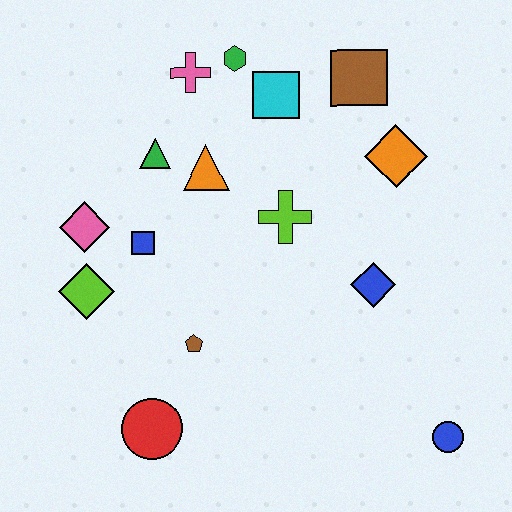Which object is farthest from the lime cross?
The blue circle is farthest from the lime cross.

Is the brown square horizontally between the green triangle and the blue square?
No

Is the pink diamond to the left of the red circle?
Yes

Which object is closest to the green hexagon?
The pink cross is closest to the green hexagon.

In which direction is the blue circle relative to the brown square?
The blue circle is below the brown square.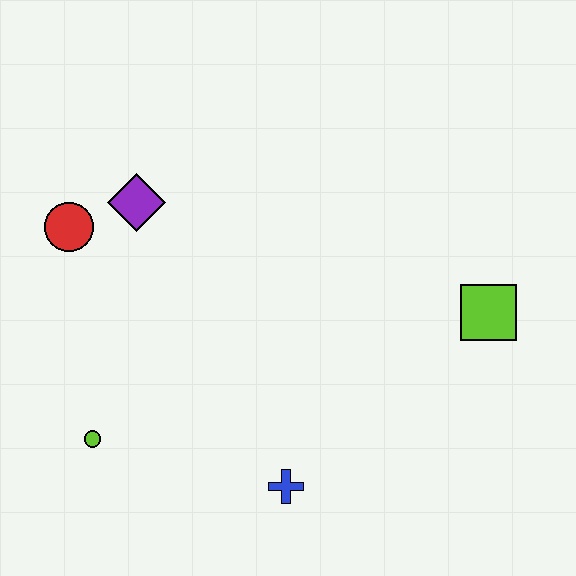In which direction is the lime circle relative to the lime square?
The lime circle is to the left of the lime square.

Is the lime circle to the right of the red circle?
Yes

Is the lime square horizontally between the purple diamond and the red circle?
No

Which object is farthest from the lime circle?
The lime square is farthest from the lime circle.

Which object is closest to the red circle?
The purple diamond is closest to the red circle.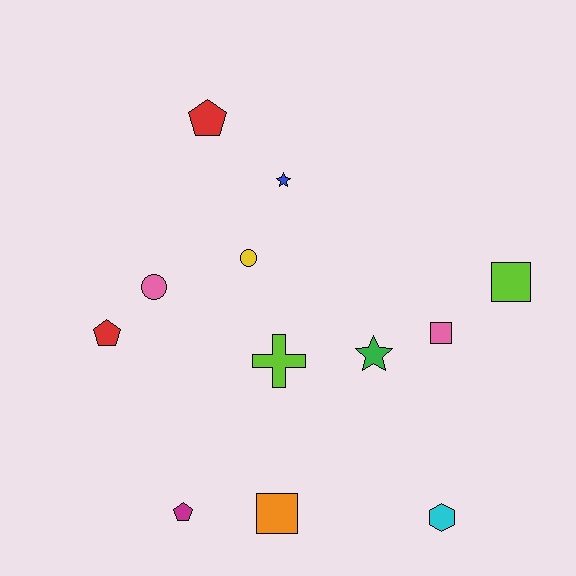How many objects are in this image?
There are 12 objects.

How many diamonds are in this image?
There are no diamonds.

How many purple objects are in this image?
There are no purple objects.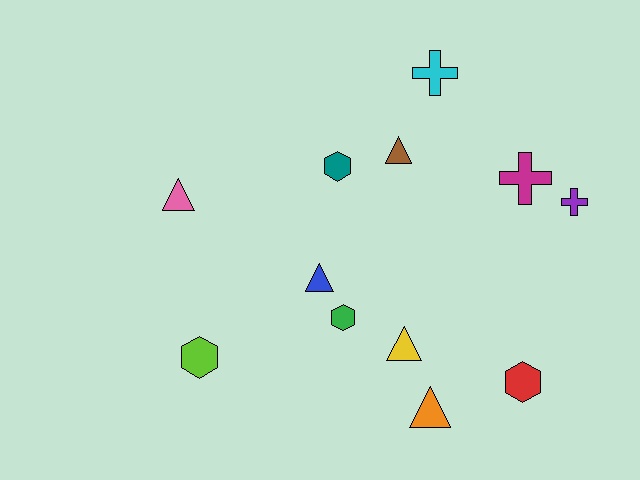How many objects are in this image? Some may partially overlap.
There are 12 objects.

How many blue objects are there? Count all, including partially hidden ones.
There is 1 blue object.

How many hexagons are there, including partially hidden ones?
There are 4 hexagons.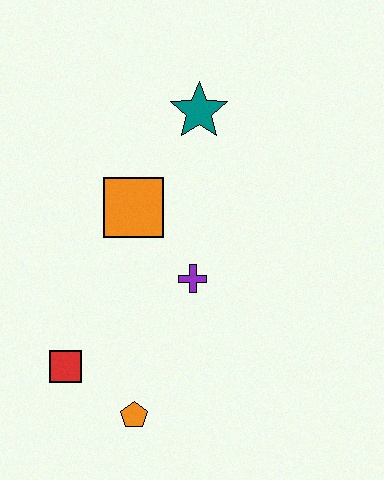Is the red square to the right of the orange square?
No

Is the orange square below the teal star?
Yes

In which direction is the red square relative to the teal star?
The red square is below the teal star.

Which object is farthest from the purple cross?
The teal star is farthest from the purple cross.